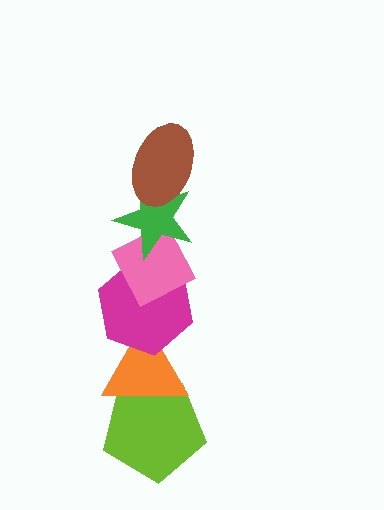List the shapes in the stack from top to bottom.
From top to bottom: the brown ellipse, the green star, the pink diamond, the magenta hexagon, the orange triangle, the lime pentagon.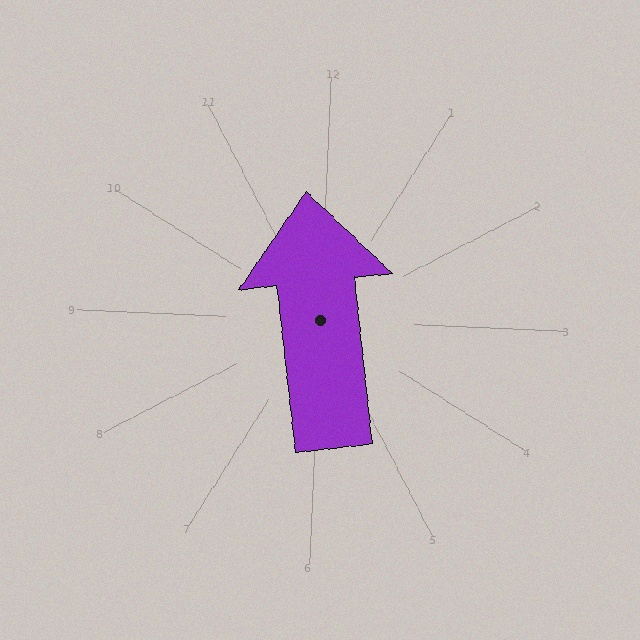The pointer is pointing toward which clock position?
Roughly 12 o'clock.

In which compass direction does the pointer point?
North.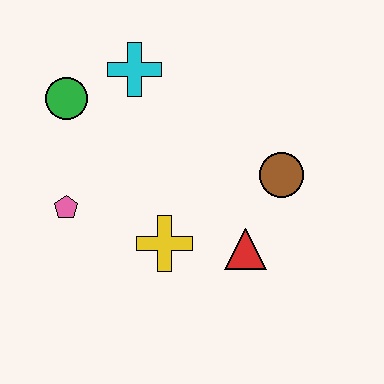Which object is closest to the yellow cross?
The red triangle is closest to the yellow cross.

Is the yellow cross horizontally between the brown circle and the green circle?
Yes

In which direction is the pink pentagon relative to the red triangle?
The pink pentagon is to the left of the red triangle.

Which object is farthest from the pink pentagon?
The brown circle is farthest from the pink pentagon.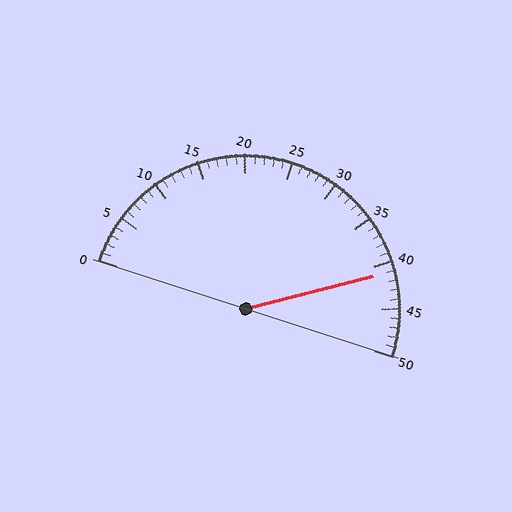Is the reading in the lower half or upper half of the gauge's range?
The reading is in the upper half of the range (0 to 50).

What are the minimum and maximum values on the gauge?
The gauge ranges from 0 to 50.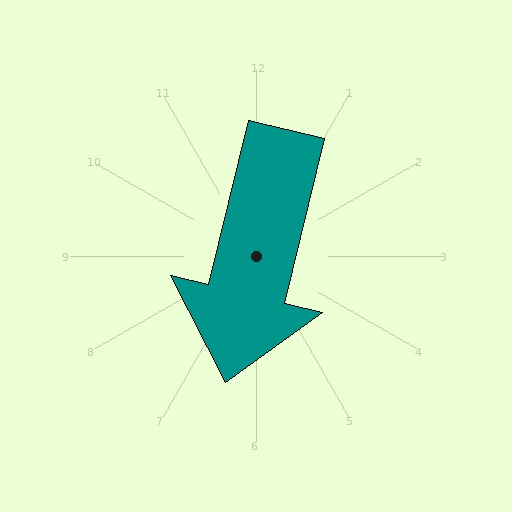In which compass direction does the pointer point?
South.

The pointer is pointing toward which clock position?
Roughly 6 o'clock.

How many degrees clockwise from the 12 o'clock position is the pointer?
Approximately 194 degrees.